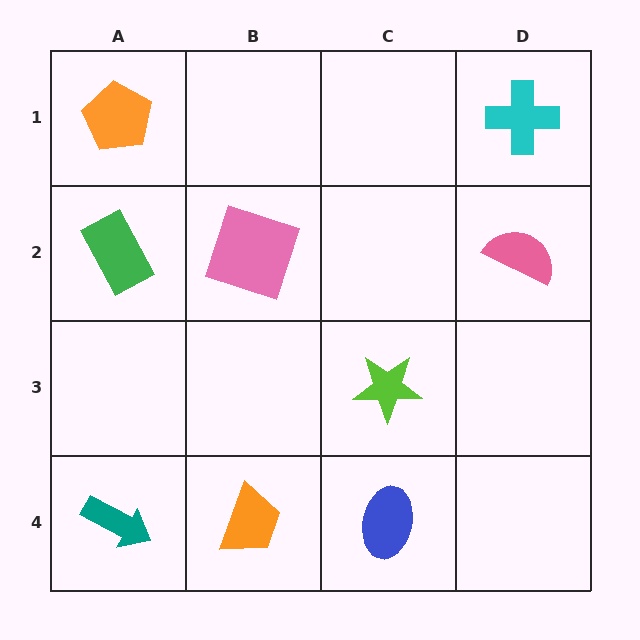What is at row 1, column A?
An orange pentagon.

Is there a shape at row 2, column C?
No, that cell is empty.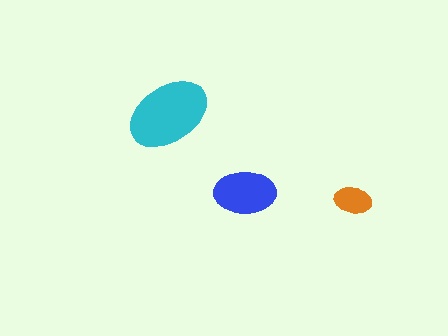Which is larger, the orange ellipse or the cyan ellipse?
The cyan one.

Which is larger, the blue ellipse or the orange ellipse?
The blue one.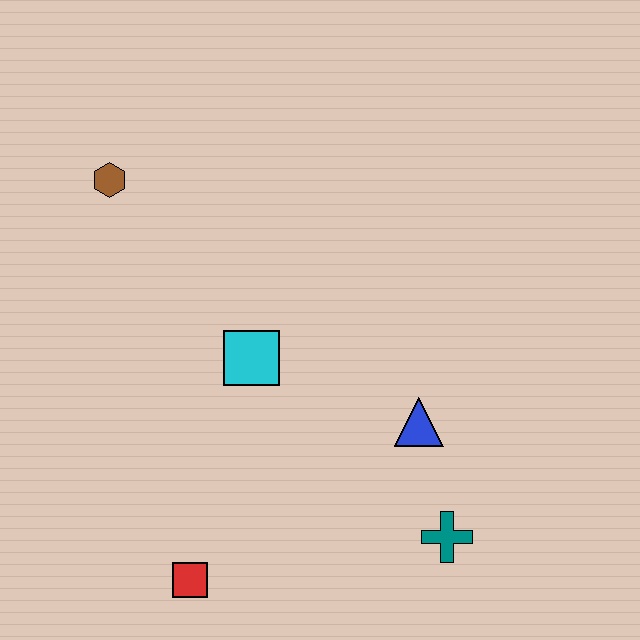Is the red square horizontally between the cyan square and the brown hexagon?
Yes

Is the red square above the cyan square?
No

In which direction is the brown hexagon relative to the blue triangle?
The brown hexagon is to the left of the blue triangle.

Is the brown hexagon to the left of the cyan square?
Yes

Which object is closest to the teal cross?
The blue triangle is closest to the teal cross.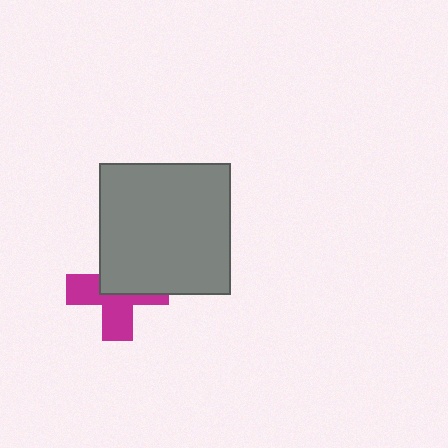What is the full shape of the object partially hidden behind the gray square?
The partially hidden object is a magenta cross.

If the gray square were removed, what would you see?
You would see the complete magenta cross.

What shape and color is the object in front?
The object in front is a gray square.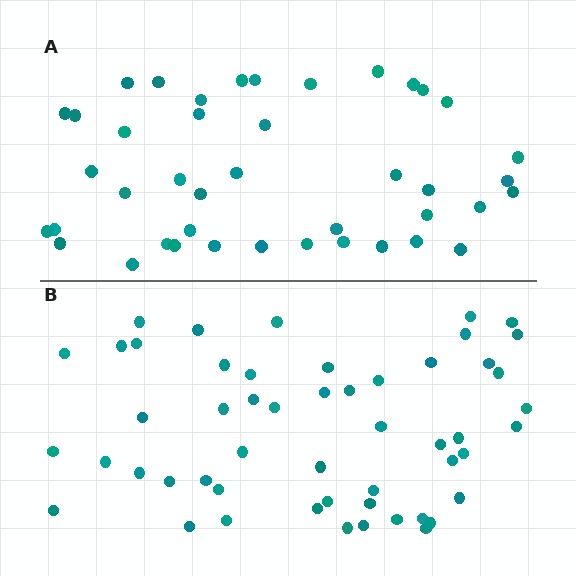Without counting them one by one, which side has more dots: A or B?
Region B (the bottom region) has more dots.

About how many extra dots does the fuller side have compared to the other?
Region B has roughly 10 or so more dots than region A.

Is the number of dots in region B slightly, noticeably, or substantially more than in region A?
Region B has only slightly more — the two regions are fairly close. The ratio is roughly 1.2 to 1.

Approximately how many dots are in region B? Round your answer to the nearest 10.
About 50 dots. (The exact count is 52, which rounds to 50.)